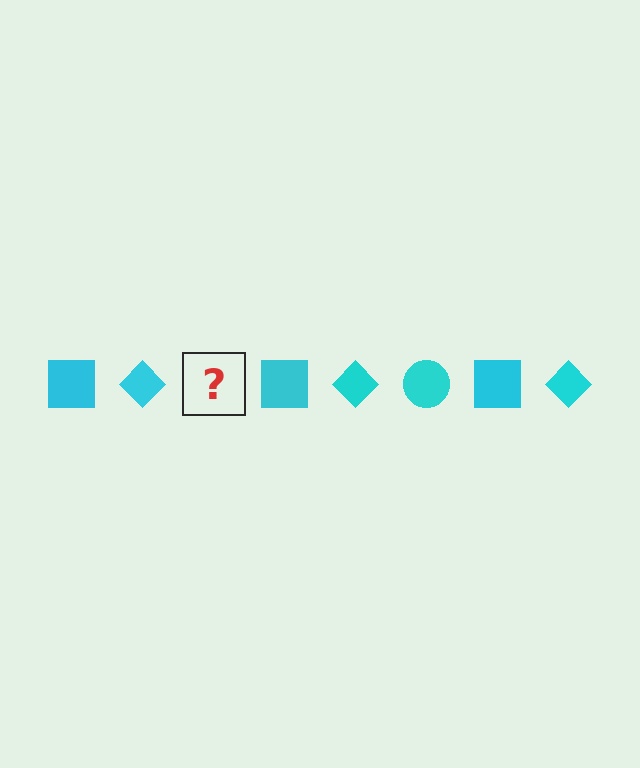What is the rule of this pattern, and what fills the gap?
The rule is that the pattern cycles through square, diamond, circle shapes in cyan. The gap should be filled with a cyan circle.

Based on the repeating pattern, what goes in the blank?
The blank should be a cyan circle.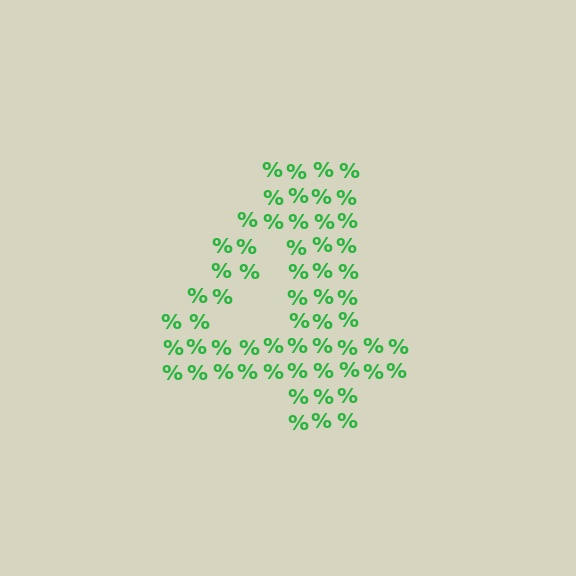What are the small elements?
The small elements are percent signs.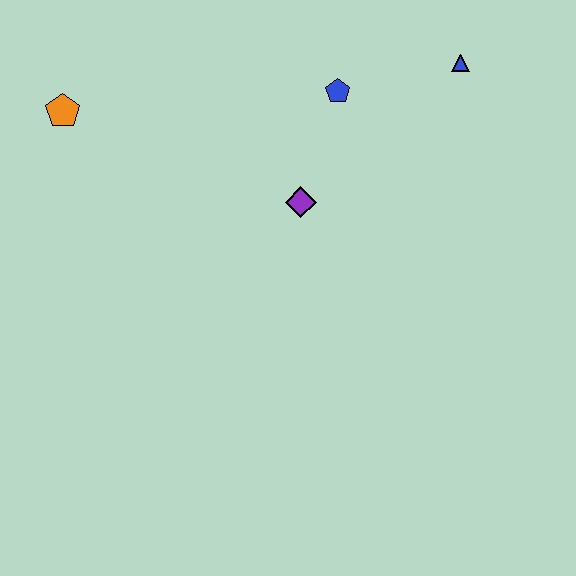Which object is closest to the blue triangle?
The blue pentagon is closest to the blue triangle.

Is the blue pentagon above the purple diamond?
Yes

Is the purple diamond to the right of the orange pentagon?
Yes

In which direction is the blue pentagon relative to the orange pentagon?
The blue pentagon is to the right of the orange pentagon.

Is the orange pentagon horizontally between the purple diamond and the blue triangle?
No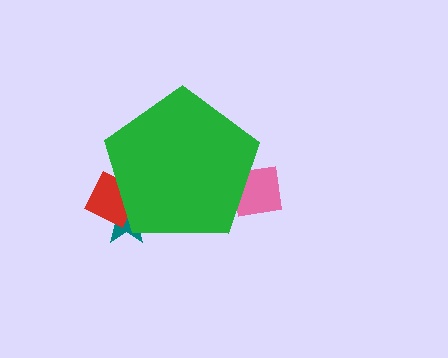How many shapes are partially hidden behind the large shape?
3 shapes are partially hidden.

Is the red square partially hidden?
Yes, the red square is partially hidden behind the green pentagon.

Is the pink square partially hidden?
Yes, the pink square is partially hidden behind the green pentagon.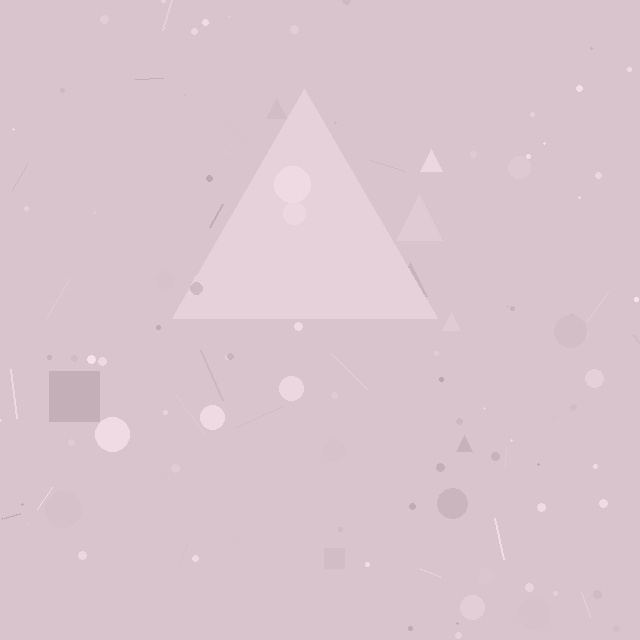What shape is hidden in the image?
A triangle is hidden in the image.